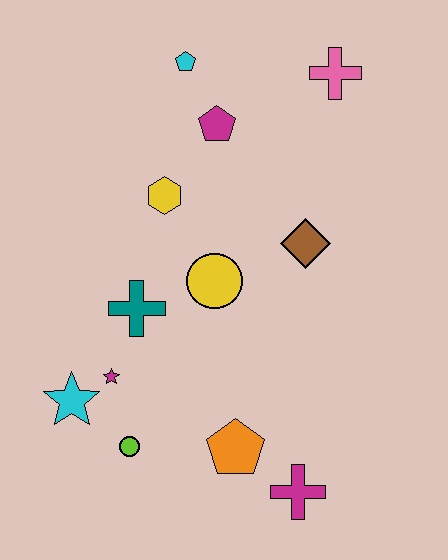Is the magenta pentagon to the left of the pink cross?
Yes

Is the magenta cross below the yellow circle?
Yes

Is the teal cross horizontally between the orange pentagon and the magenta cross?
No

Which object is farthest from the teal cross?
The pink cross is farthest from the teal cross.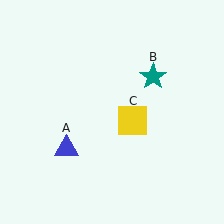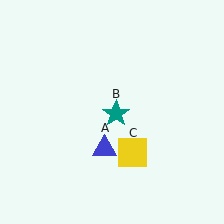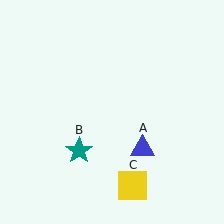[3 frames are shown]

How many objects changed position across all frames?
3 objects changed position: blue triangle (object A), teal star (object B), yellow square (object C).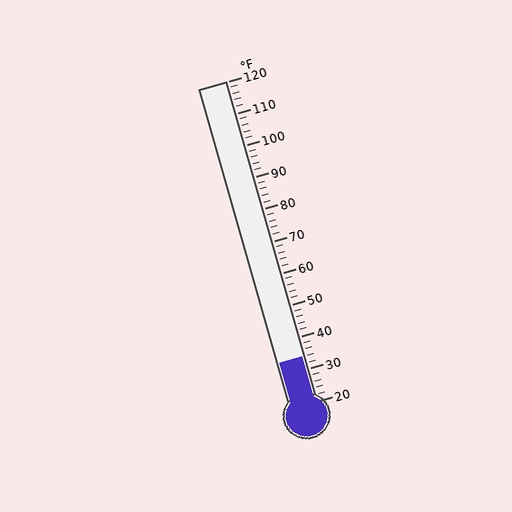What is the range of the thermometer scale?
The thermometer scale ranges from 20°F to 120°F.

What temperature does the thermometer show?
The thermometer shows approximately 34°F.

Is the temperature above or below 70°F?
The temperature is below 70°F.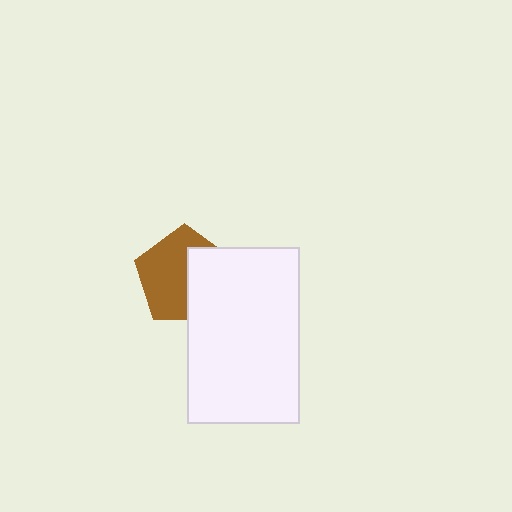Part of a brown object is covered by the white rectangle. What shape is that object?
It is a pentagon.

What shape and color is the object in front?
The object in front is a white rectangle.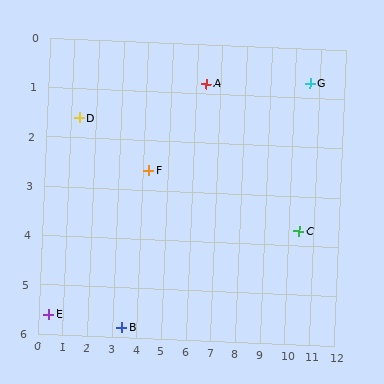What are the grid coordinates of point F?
Point F is at approximately (4.2, 2.6).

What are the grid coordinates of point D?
Point D is at approximately (1.3, 1.6).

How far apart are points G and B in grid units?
Points G and B are about 8.8 grid units apart.